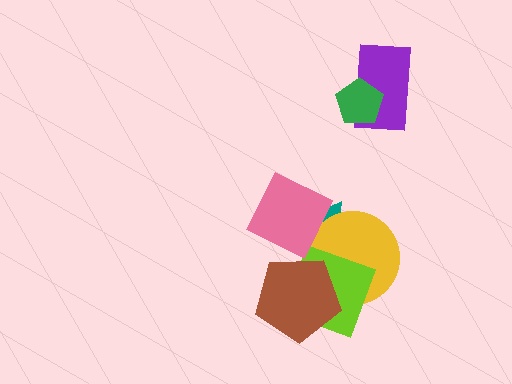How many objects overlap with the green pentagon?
1 object overlaps with the green pentagon.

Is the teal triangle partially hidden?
Yes, it is partially covered by another shape.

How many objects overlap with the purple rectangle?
1 object overlaps with the purple rectangle.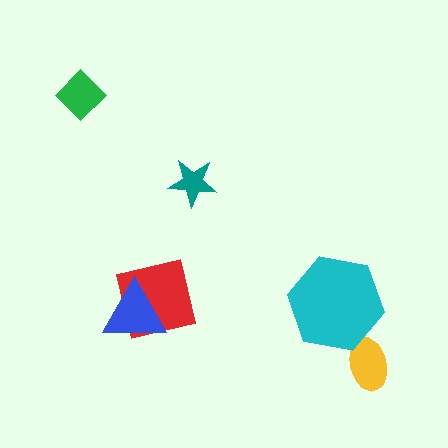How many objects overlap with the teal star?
0 objects overlap with the teal star.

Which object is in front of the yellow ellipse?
The cyan hexagon is in front of the yellow ellipse.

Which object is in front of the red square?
The blue triangle is in front of the red square.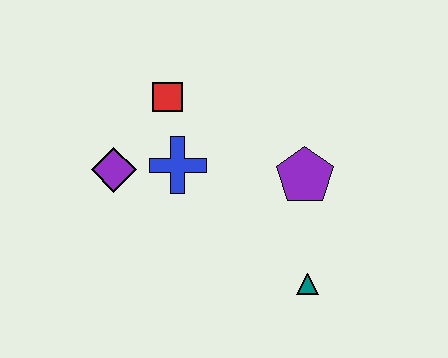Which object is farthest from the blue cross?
The teal triangle is farthest from the blue cross.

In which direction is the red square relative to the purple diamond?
The red square is above the purple diamond.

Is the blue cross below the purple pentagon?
No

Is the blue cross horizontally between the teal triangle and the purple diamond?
Yes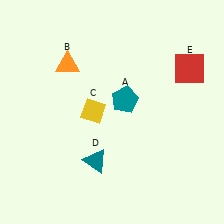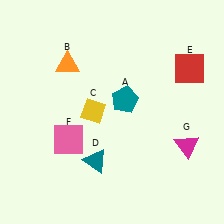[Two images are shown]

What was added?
A pink square (F), a magenta triangle (G) were added in Image 2.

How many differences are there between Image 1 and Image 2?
There are 2 differences between the two images.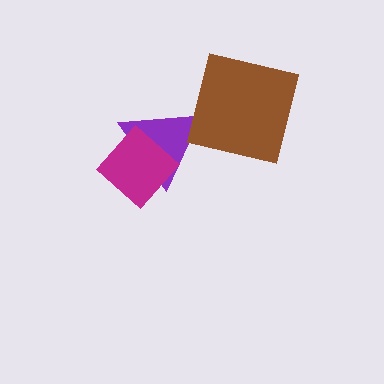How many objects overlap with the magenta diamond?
1 object overlaps with the magenta diamond.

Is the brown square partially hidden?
No, no other shape covers it.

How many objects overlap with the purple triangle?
1 object overlaps with the purple triangle.